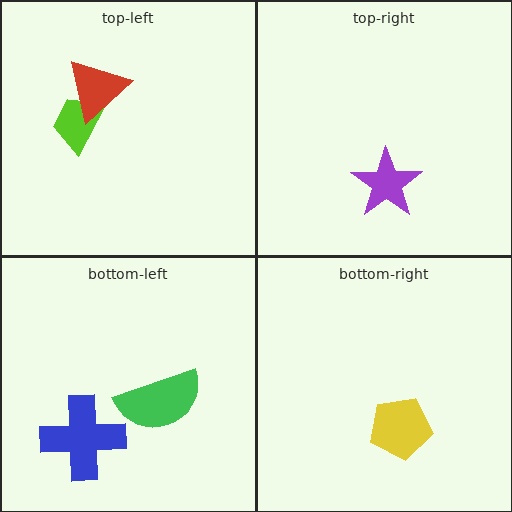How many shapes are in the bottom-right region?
1.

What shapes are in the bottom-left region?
The blue cross, the green semicircle.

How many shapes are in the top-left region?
2.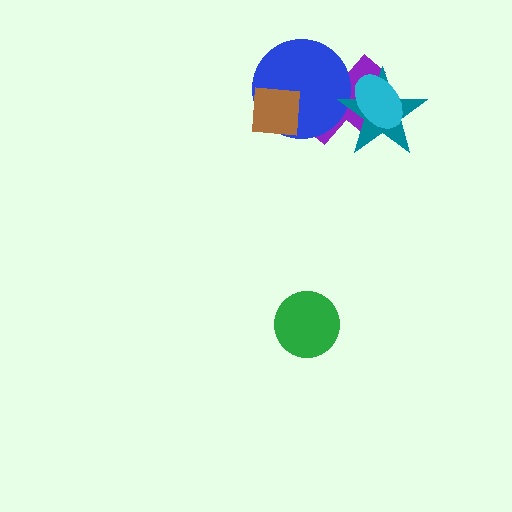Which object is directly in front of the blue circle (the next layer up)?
The teal star is directly in front of the blue circle.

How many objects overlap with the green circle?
0 objects overlap with the green circle.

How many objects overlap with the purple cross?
4 objects overlap with the purple cross.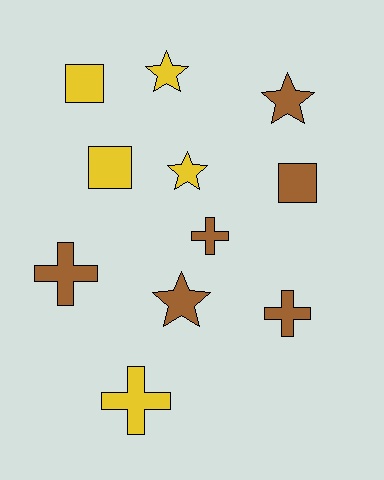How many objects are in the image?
There are 11 objects.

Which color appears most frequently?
Brown, with 6 objects.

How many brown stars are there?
There are 2 brown stars.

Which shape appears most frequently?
Star, with 4 objects.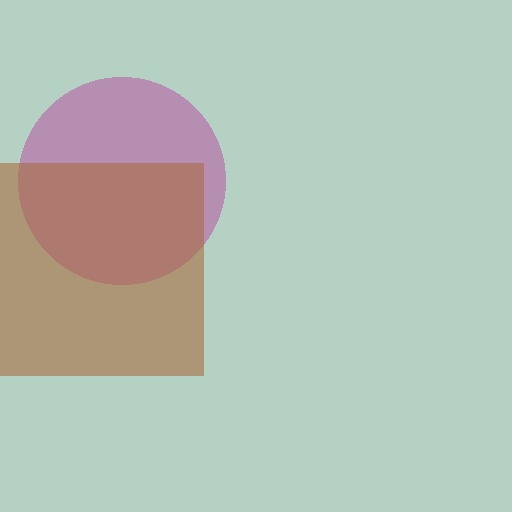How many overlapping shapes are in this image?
There are 2 overlapping shapes in the image.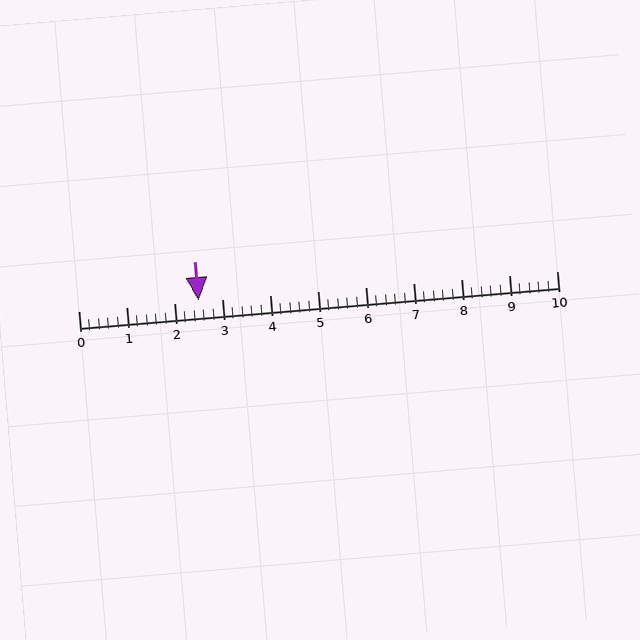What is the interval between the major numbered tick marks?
The major tick marks are spaced 1 units apart.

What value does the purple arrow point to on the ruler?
The purple arrow points to approximately 2.5.